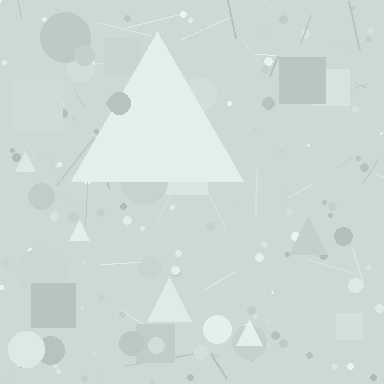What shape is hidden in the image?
A triangle is hidden in the image.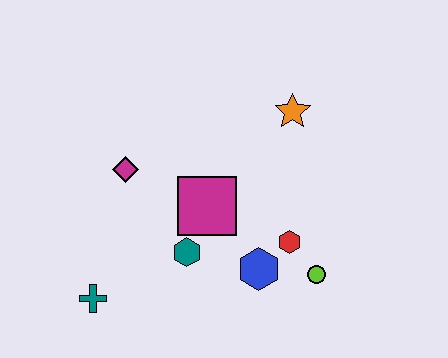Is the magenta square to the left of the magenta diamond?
No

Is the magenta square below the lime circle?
No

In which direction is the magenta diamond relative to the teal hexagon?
The magenta diamond is above the teal hexagon.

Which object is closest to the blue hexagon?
The red hexagon is closest to the blue hexagon.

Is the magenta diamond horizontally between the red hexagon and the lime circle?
No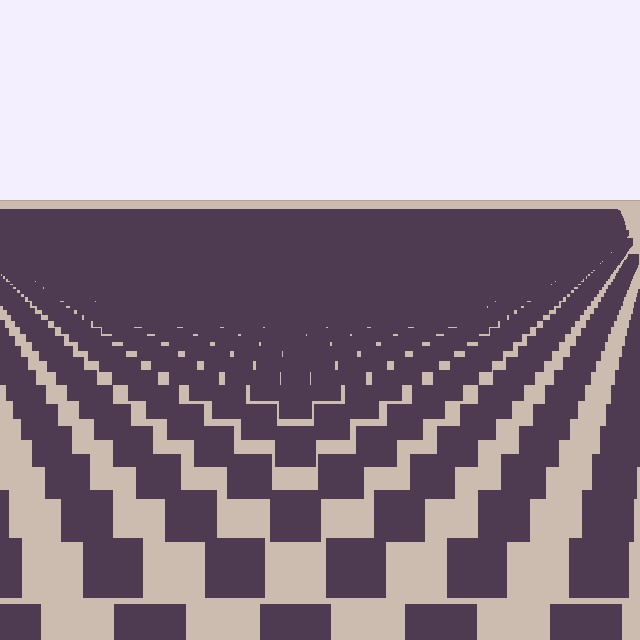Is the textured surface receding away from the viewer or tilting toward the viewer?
The surface is receding away from the viewer. Texture elements get smaller and denser toward the top.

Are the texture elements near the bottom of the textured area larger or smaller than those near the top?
Larger. Near the bottom, elements are closer to the viewer and appear at a bigger on-screen size.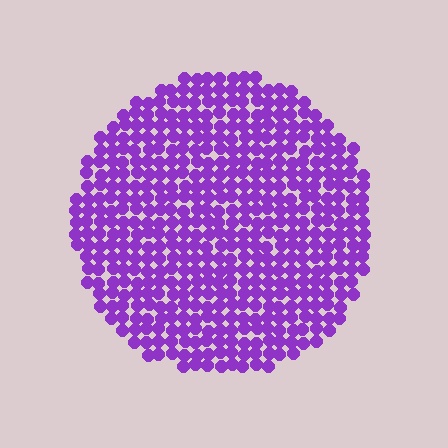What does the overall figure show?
The overall figure shows a circle.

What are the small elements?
The small elements are circles.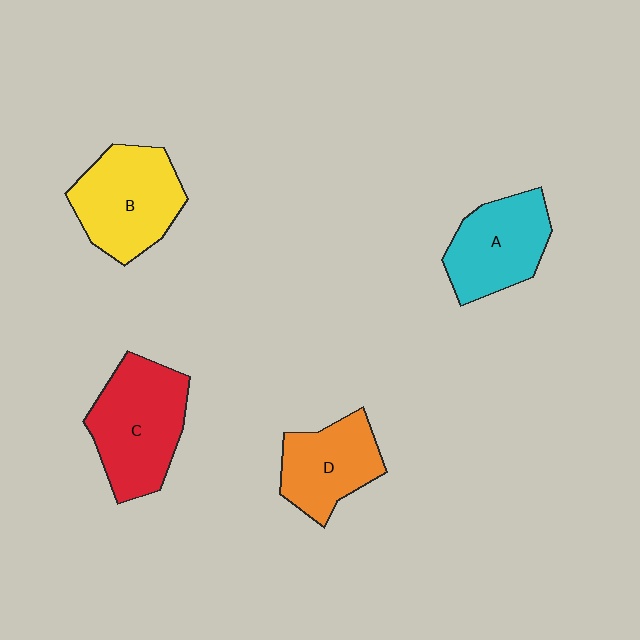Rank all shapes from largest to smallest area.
From largest to smallest: C (red), B (yellow), A (cyan), D (orange).